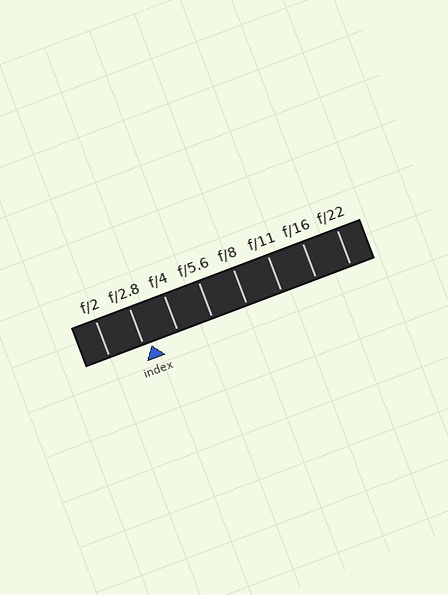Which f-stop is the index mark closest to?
The index mark is closest to f/2.8.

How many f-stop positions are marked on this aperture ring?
There are 8 f-stop positions marked.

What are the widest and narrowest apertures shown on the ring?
The widest aperture shown is f/2 and the narrowest is f/22.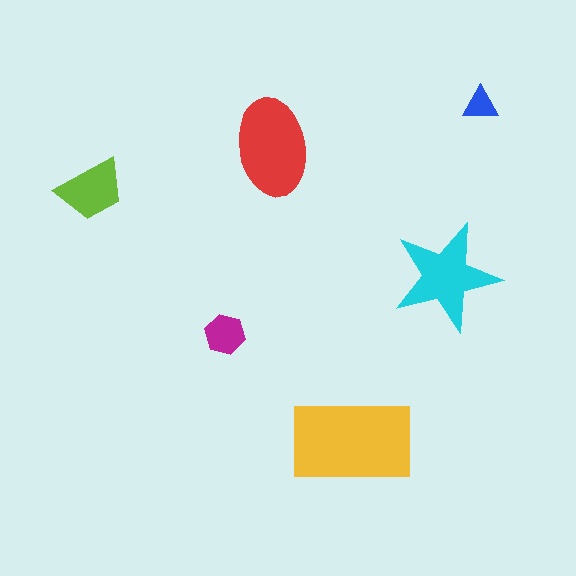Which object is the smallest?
The blue triangle.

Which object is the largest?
The yellow rectangle.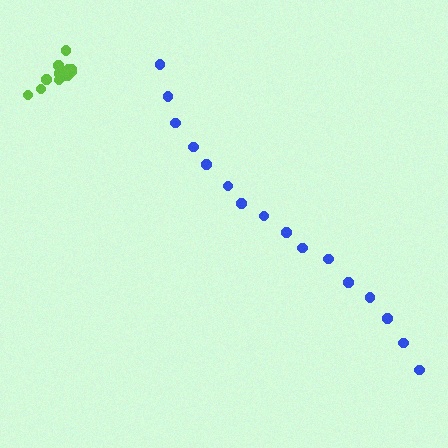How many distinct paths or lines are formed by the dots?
There are 2 distinct paths.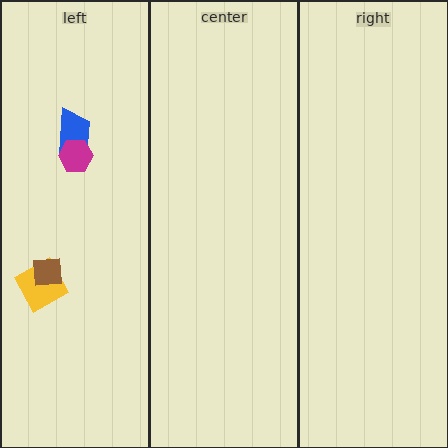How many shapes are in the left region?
4.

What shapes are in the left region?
The blue trapezoid, the magenta hexagon, the yellow square, the brown square.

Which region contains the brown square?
The left region.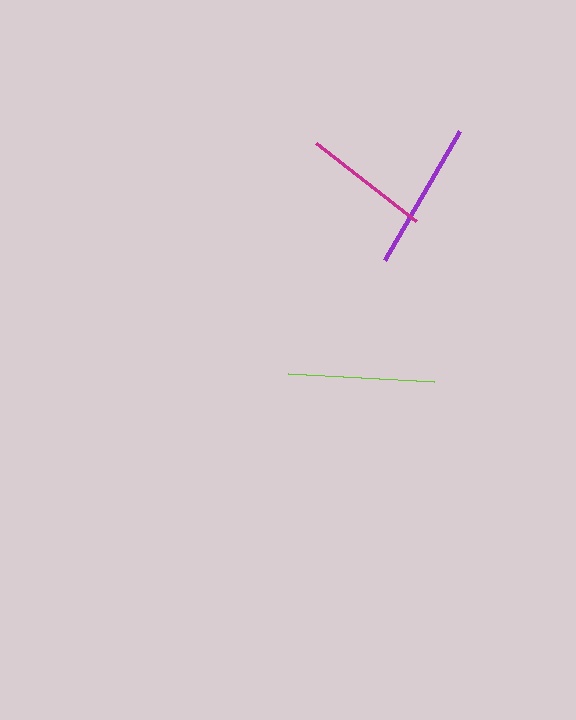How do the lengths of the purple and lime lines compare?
The purple and lime lines are approximately the same length.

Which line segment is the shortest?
The magenta line is the shortest at approximately 126 pixels.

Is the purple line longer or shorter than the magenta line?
The purple line is longer than the magenta line.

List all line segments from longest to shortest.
From longest to shortest: purple, lime, magenta.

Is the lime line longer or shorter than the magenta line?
The lime line is longer than the magenta line.